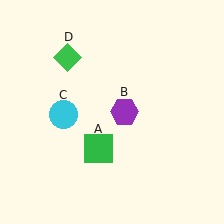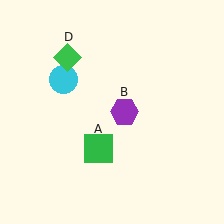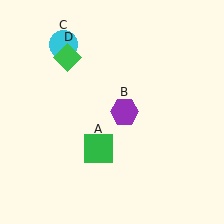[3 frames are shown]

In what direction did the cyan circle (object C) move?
The cyan circle (object C) moved up.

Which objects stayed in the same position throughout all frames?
Green square (object A) and purple hexagon (object B) and green diamond (object D) remained stationary.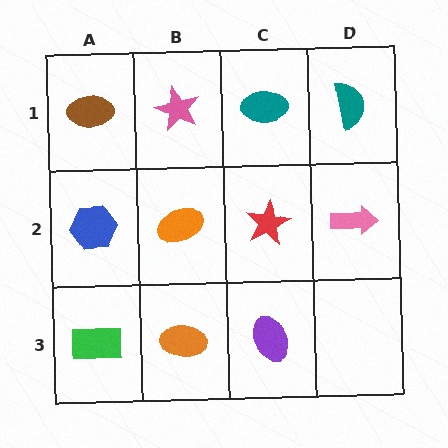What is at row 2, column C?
A red star.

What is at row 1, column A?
A brown ellipse.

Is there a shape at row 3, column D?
No, that cell is empty.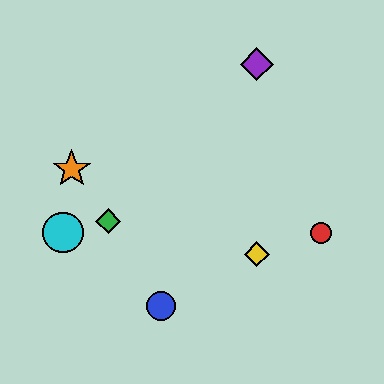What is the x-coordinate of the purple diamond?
The purple diamond is at x≈257.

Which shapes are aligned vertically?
The yellow diamond, the purple diamond are aligned vertically.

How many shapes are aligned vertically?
2 shapes (the yellow diamond, the purple diamond) are aligned vertically.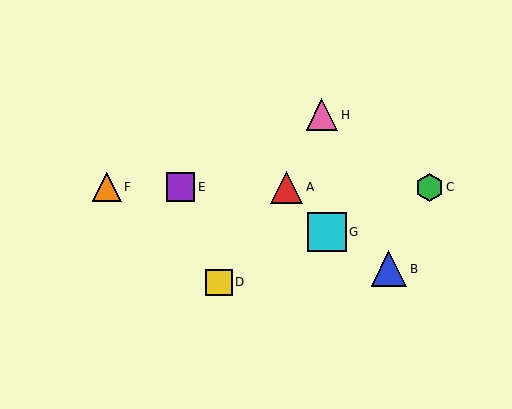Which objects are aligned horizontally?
Objects A, C, E, F are aligned horizontally.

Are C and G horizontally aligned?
No, C is at y≈187 and G is at y≈232.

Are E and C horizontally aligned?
Yes, both are at y≈187.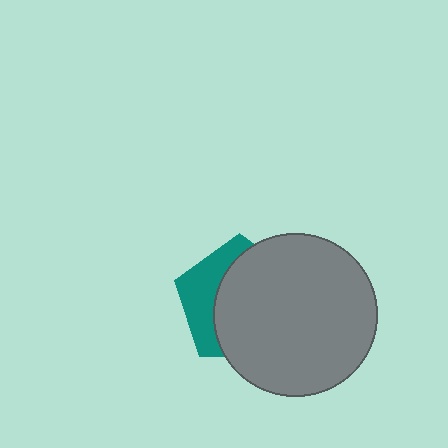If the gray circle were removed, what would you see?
You would see the complete teal pentagon.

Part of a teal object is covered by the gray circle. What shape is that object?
It is a pentagon.